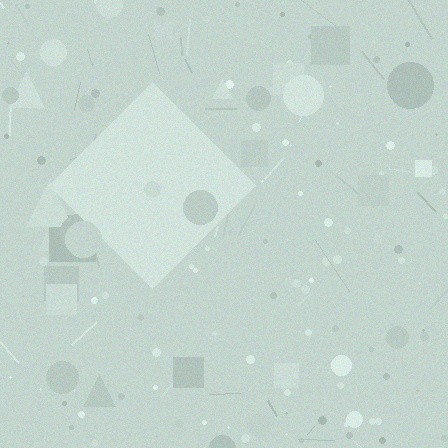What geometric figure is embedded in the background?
A diamond is embedded in the background.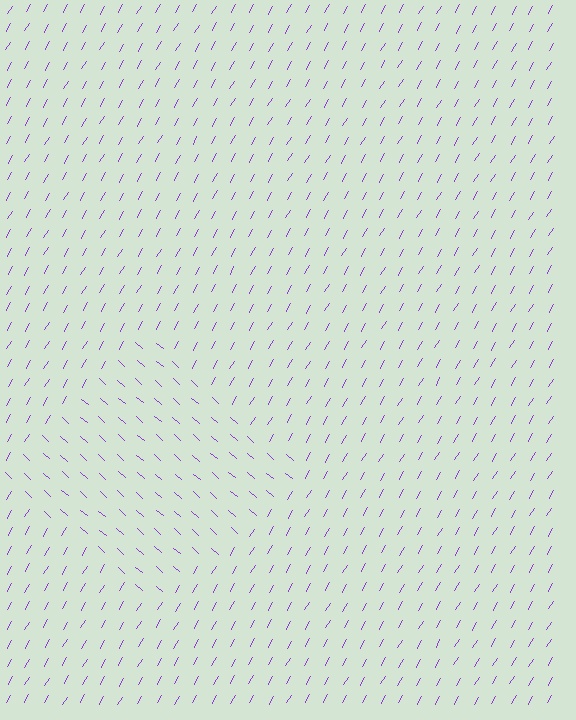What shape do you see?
I see a diamond.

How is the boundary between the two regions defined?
The boundary is defined purely by a change in line orientation (approximately 78 degrees difference). All lines are the same color and thickness.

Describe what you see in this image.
The image is filled with small purple line segments. A diamond region in the image has lines oriented differently from the surrounding lines, creating a visible texture boundary.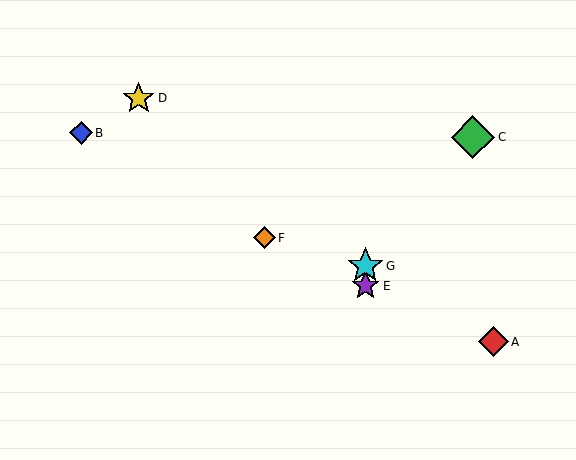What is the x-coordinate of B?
Object B is at x≈81.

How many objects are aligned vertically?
2 objects (E, G) are aligned vertically.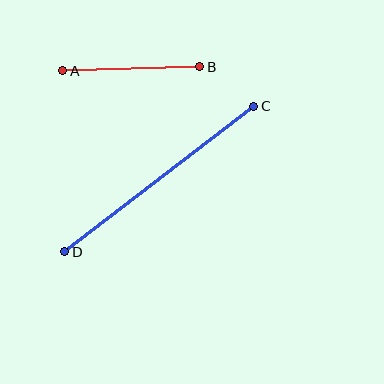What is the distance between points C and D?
The distance is approximately 239 pixels.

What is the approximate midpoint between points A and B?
The midpoint is at approximately (131, 69) pixels.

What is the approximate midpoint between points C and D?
The midpoint is at approximately (159, 179) pixels.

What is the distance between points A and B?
The distance is approximately 137 pixels.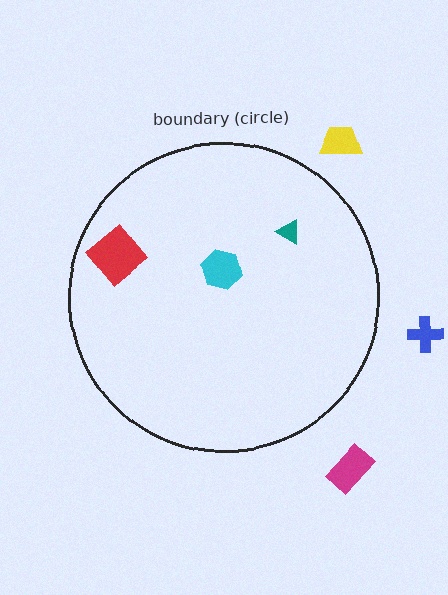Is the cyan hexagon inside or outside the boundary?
Inside.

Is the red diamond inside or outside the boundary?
Inside.